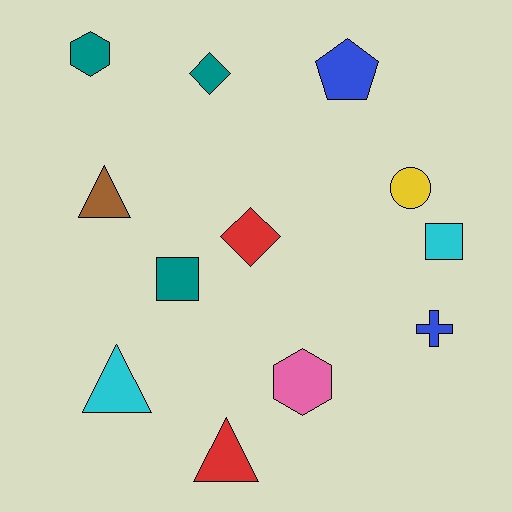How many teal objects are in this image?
There are 3 teal objects.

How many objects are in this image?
There are 12 objects.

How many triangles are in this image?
There are 3 triangles.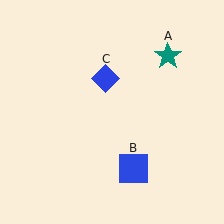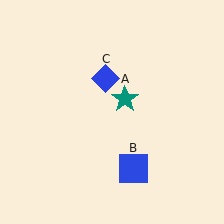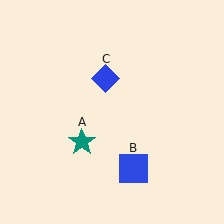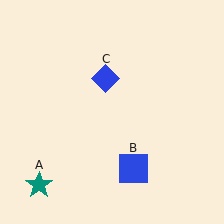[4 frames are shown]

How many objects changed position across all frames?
1 object changed position: teal star (object A).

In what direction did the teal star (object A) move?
The teal star (object A) moved down and to the left.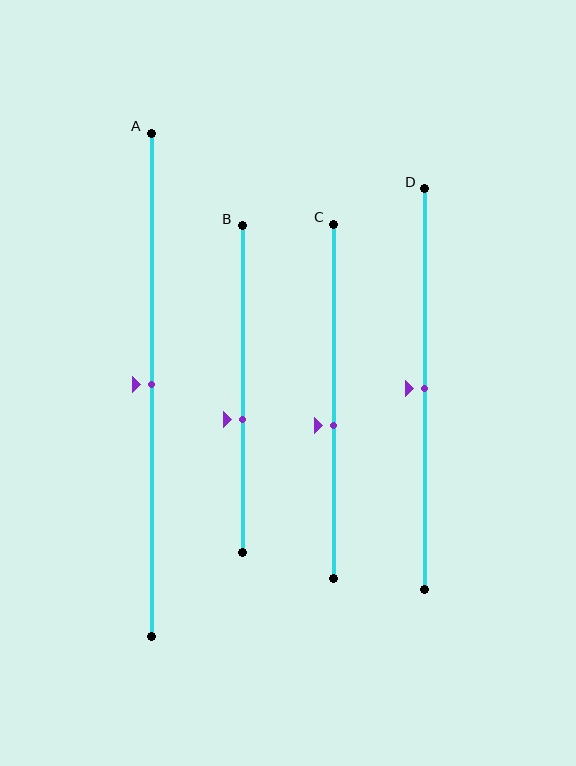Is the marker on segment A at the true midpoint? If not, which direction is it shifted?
Yes, the marker on segment A is at the true midpoint.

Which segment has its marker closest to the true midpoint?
Segment A has its marker closest to the true midpoint.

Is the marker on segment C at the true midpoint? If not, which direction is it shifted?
No, the marker on segment C is shifted downward by about 7% of the segment length.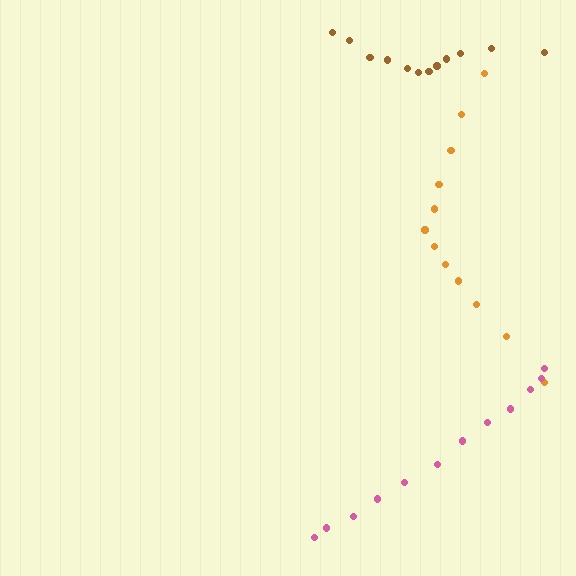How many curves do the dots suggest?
There are 3 distinct paths.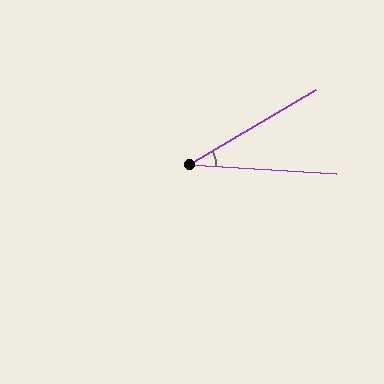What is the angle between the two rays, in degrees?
Approximately 34 degrees.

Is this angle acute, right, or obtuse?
It is acute.